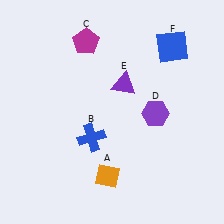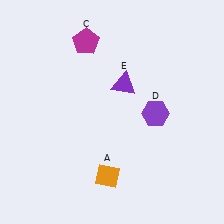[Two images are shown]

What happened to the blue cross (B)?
The blue cross (B) was removed in Image 2. It was in the bottom-left area of Image 1.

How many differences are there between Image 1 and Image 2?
There are 2 differences between the two images.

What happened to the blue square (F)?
The blue square (F) was removed in Image 2. It was in the top-right area of Image 1.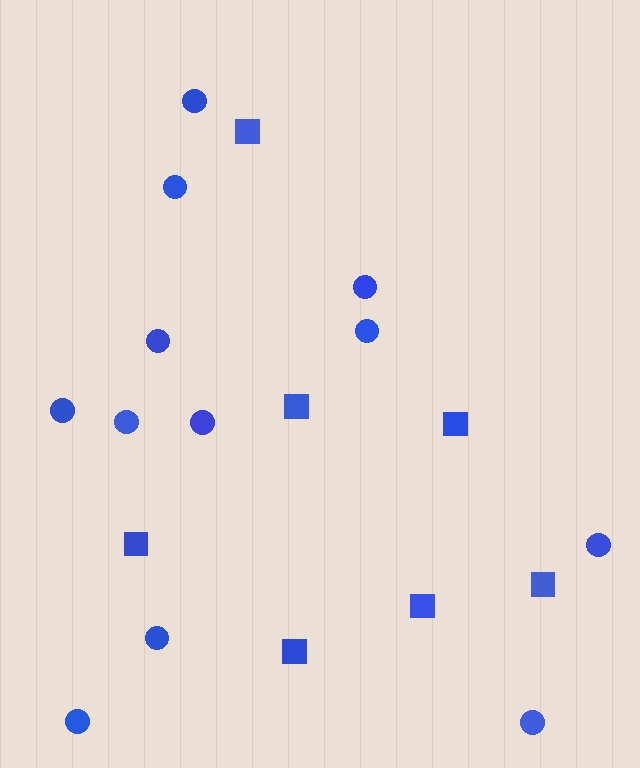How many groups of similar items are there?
There are 2 groups: one group of squares (7) and one group of circles (12).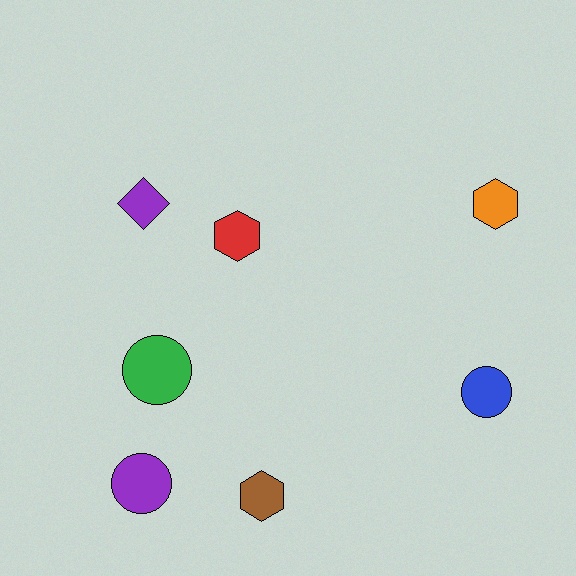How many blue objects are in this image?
There is 1 blue object.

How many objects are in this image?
There are 7 objects.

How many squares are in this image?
There are no squares.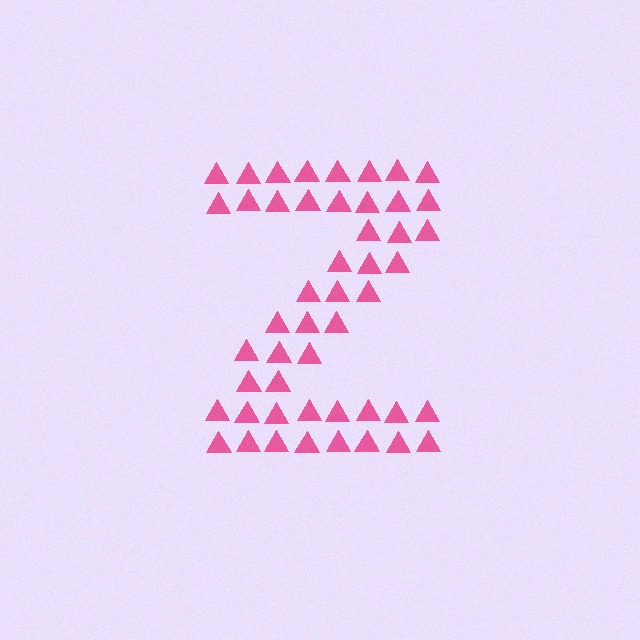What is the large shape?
The large shape is the letter Z.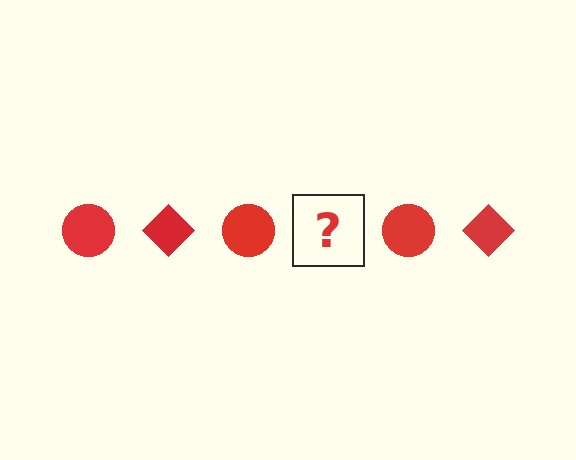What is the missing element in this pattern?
The missing element is a red diamond.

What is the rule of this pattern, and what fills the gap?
The rule is that the pattern cycles through circle, diamond shapes in red. The gap should be filled with a red diamond.